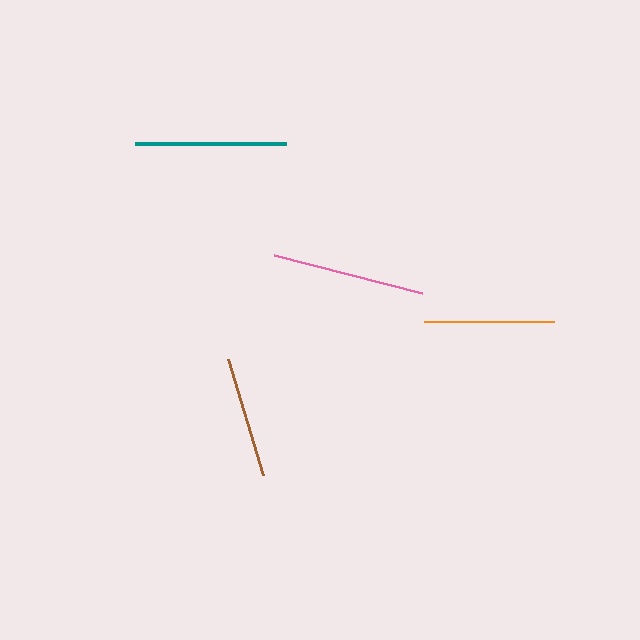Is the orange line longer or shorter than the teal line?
The teal line is longer than the orange line.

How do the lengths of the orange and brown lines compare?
The orange and brown lines are approximately the same length.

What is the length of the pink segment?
The pink segment is approximately 153 pixels long.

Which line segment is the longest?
The pink line is the longest at approximately 153 pixels.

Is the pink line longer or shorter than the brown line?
The pink line is longer than the brown line.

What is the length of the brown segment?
The brown segment is approximately 121 pixels long.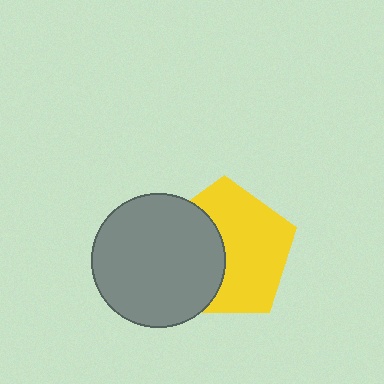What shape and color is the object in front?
The object in front is a gray circle.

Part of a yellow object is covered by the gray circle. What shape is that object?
It is a pentagon.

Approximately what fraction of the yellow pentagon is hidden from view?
Roughly 41% of the yellow pentagon is hidden behind the gray circle.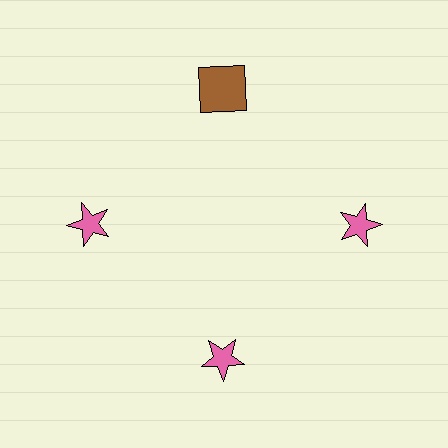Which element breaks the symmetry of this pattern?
The brown square at roughly the 12 o'clock position breaks the symmetry. All other shapes are pink stars.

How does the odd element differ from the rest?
It differs in both color (brown instead of pink) and shape (square instead of star).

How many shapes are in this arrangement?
There are 4 shapes arranged in a ring pattern.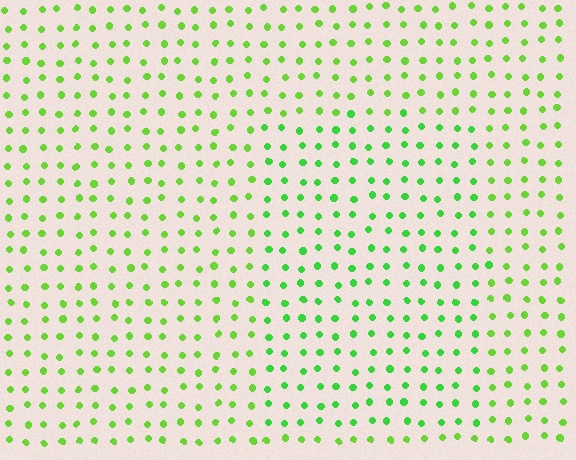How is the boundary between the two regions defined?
The boundary is defined purely by a slight shift in hue (about 22 degrees). Spacing, size, and orientation are identical on both sides.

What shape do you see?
I see a rectangle.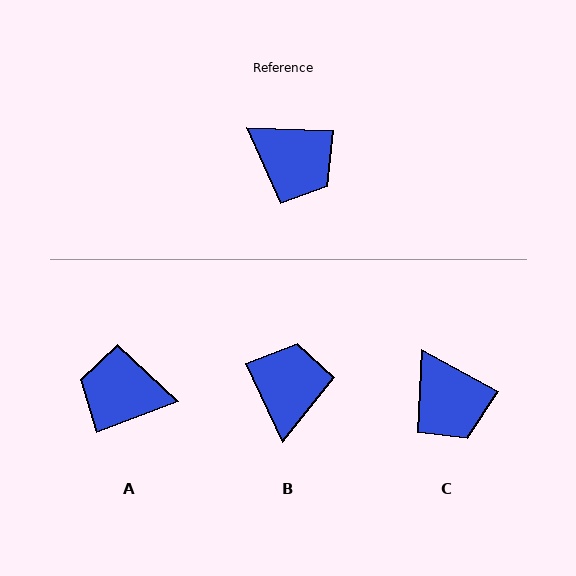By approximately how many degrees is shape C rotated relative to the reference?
Approximately 27 degrees clockwise.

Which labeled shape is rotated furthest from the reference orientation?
A, about 157 degrees away.